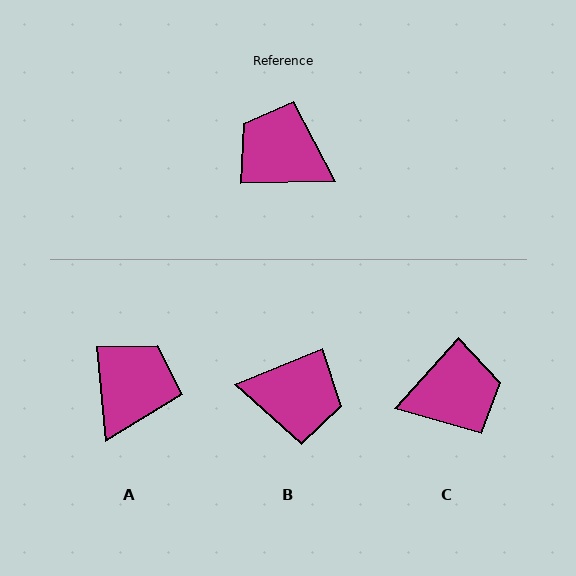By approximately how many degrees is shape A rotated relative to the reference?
Approximately 86 degrees clockwise.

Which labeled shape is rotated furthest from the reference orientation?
B, about 159 degrees away.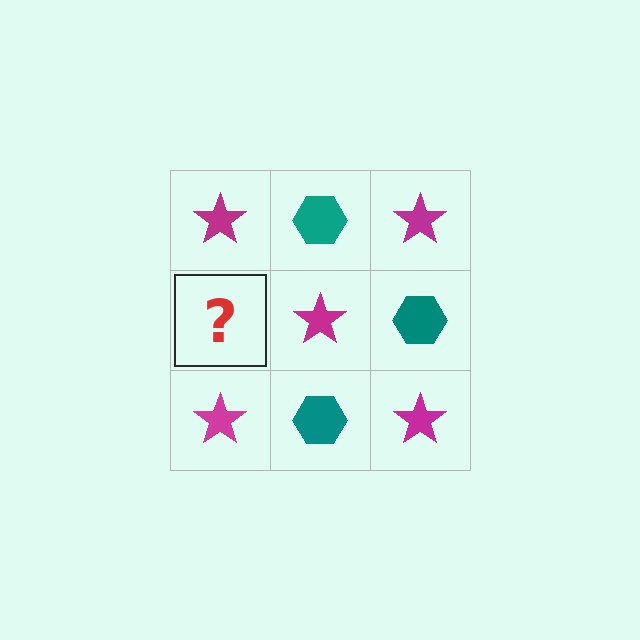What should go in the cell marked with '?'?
The missing cell should contain a teal hexagon.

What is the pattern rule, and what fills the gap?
The rule is that it alternates magenta star and teal hexagon in a checkerboard pattern. The gap should be filled with a teal hexagon.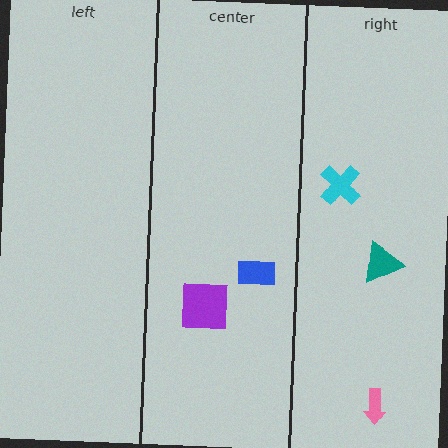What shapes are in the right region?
The teal triangle, the pink arrow, the cyan cross.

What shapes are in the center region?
The blue rectangle, the purple square.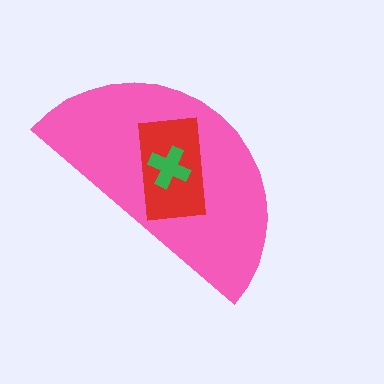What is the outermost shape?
The pink semicircle.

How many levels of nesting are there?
3.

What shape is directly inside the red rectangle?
The green cross.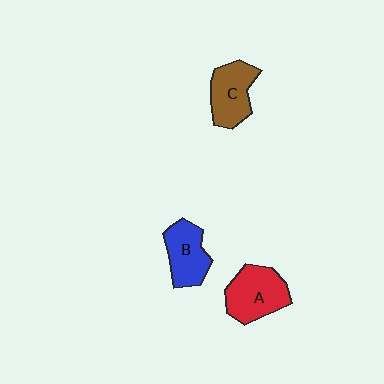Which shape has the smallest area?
Shape B (blue).